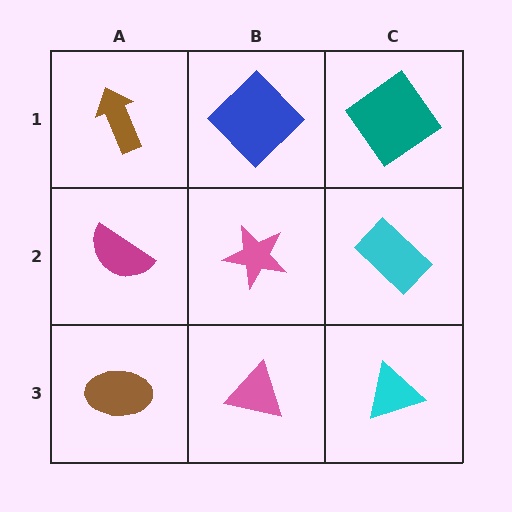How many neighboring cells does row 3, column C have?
2.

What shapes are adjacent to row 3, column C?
A cyan rectangle (row 2, column C), a pink triangle (row 3, column B).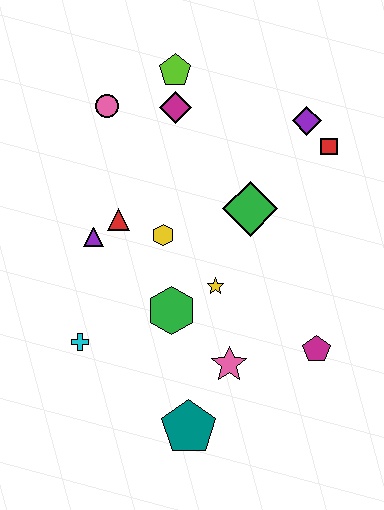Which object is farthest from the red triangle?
The magenta pentagon is farthest from the red triangle.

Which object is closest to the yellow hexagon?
The red triangle is closest to the yellow hexagon.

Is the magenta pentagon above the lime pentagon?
No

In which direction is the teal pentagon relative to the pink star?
The teal pentagon is below the pink star.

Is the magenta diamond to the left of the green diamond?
Yes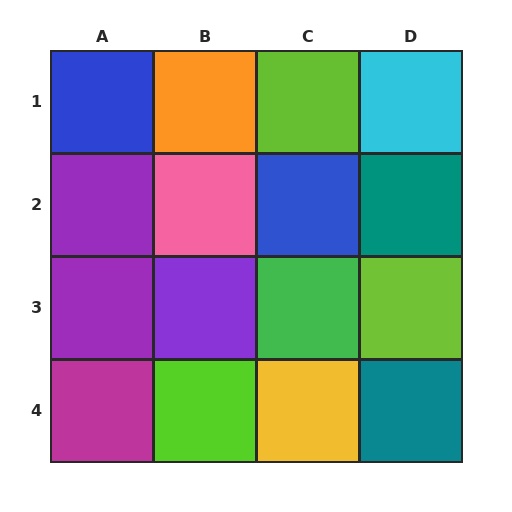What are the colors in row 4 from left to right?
Magenta, lime, yellow, teal.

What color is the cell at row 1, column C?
Lime.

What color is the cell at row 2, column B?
Pink.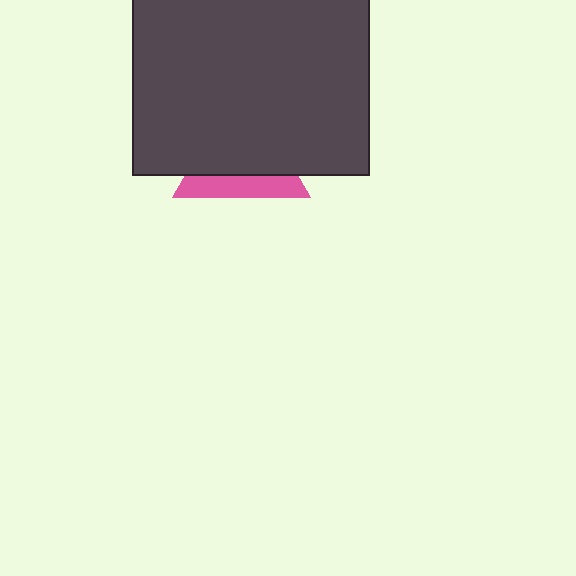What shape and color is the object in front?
The object in front is a dark gray square.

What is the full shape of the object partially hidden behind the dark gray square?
The partially hidden object is a pink triangle.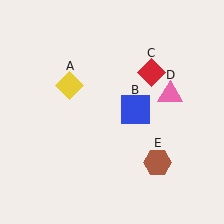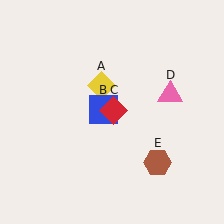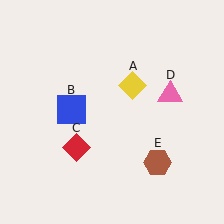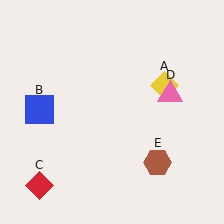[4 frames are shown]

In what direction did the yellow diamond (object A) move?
The yellow diamond (object A) moved right.